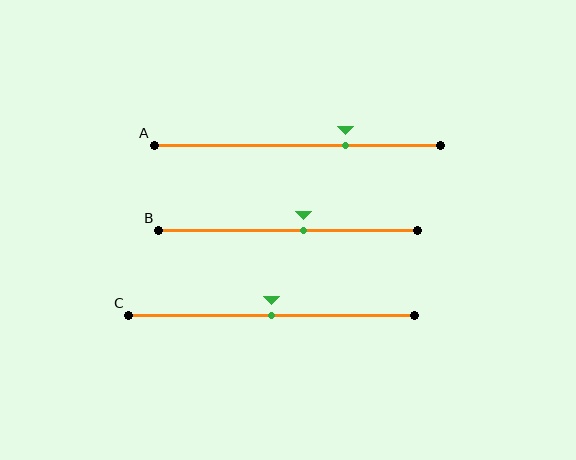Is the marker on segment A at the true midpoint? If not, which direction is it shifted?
No, the marker on segment A is shifted to the right by about 17% of the segment length.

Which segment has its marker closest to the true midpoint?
Segment C has its marker closest to the true midpoint.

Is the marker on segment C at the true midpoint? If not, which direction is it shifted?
Yes, the marker on segment C is at the true midpoint.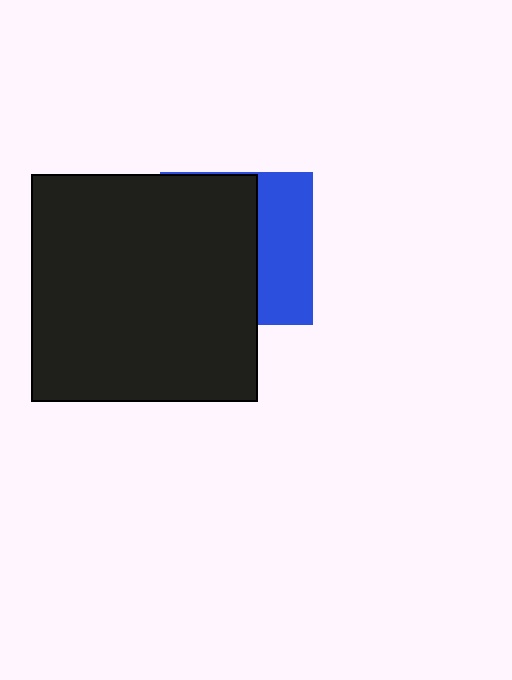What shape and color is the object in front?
The object in front is a black square.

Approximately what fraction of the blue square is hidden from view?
Roughly 63% of the blue square is hidden behind the black square.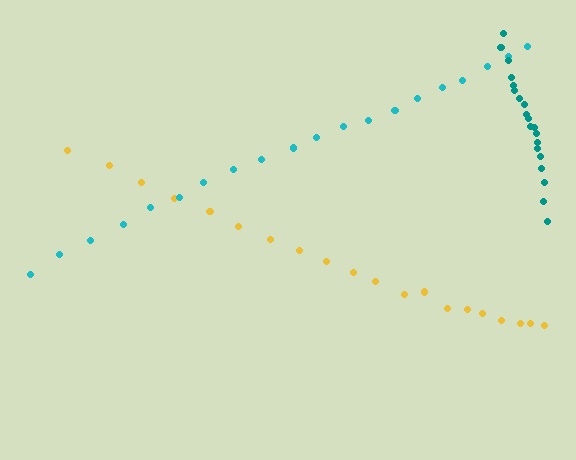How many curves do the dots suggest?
There are 3 distinct paths.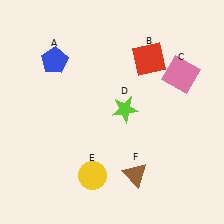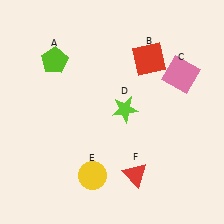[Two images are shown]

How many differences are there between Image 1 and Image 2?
There are 2 differences between the two images.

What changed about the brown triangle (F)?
In Image 1, F is brown. In Image 2, it changed to red.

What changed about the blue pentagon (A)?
In Image 1, A is blue. In Image 2, it changed to lime.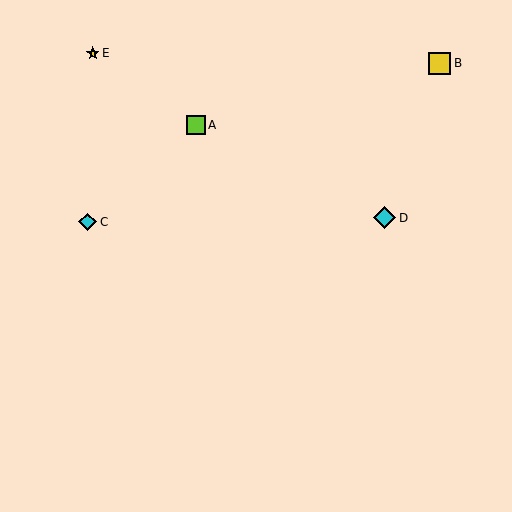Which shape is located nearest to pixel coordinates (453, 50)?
The yellow square (labeled B) at (440, 63) is nearest to that location.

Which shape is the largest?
The yellow square (labeled B) is the largest.